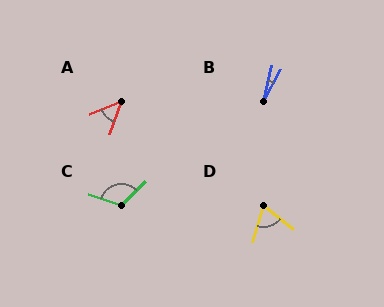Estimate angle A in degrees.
Approximately 49 degrees.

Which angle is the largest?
C, at approximately 117 degrees.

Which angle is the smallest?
B, at approximately 16 degrees.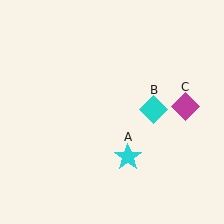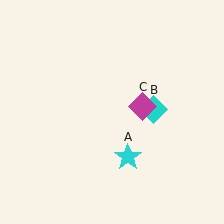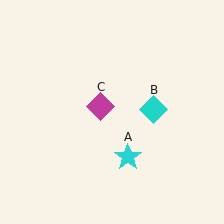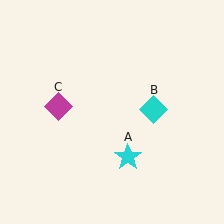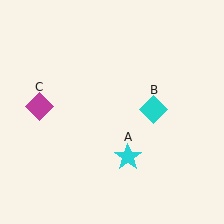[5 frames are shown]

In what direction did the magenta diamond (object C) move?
The magenta diamond (object C) moved left.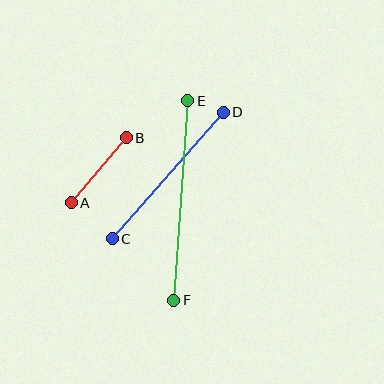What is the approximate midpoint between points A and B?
The midpoint is at approximately (99, 170) pixels.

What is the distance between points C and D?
The distance is approximately 168 pixels.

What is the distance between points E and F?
The distance is approximately 200 pixels.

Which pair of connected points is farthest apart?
Points E and F are farthest apart.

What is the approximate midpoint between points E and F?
The midpoint is at approximately (181, 201) pixels.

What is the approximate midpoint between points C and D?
The midpoint is at approximately (168, 176) pixels.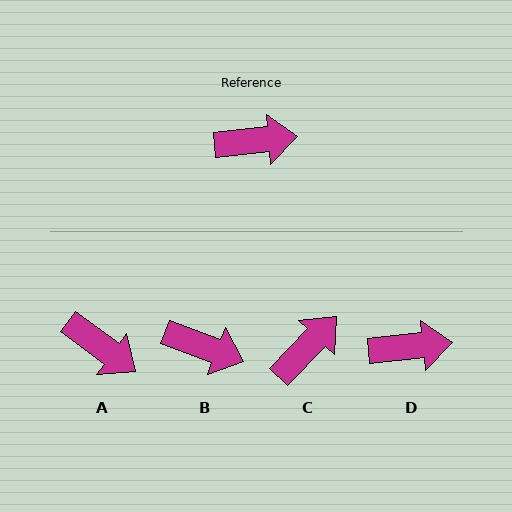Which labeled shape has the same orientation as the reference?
D.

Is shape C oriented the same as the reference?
No, it is off by about 41 degrees.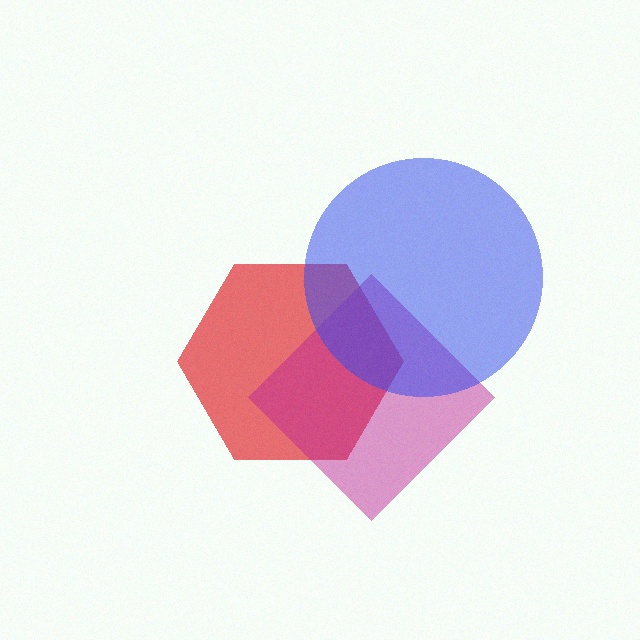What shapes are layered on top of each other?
The layered shapes are: a red hexagon, a magenta diamond, a blue circle.